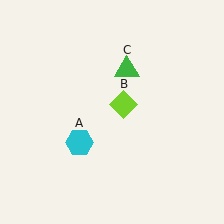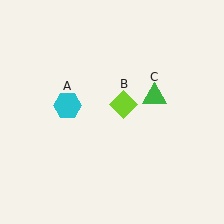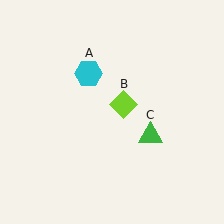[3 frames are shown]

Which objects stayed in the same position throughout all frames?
Lime diamond (object B) remained stationary.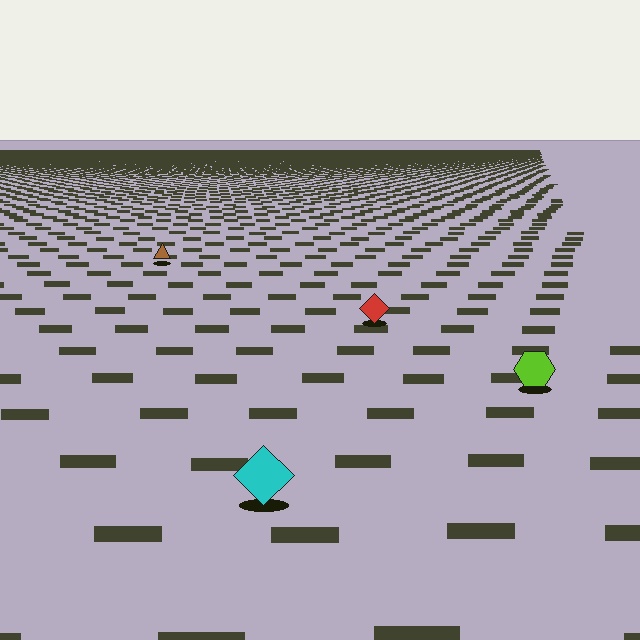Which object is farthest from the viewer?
The brown triangle is farthest from the viewer. It appears smaller and the ground texture around it is denser.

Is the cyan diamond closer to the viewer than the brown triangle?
Yes. The cyan diamond is closer — you can tell from the texture gradient: the ground texture is coarser near it.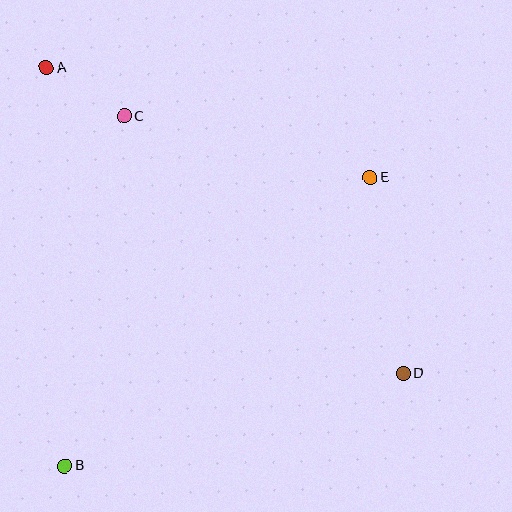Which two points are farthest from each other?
Points A and D are farthest from each other.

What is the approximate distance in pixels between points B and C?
The distance between B and C is approximately 355 pixels.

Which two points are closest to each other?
Points A and C are closest to each other.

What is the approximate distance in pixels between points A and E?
The distance between A and E is approximately 342 pixels.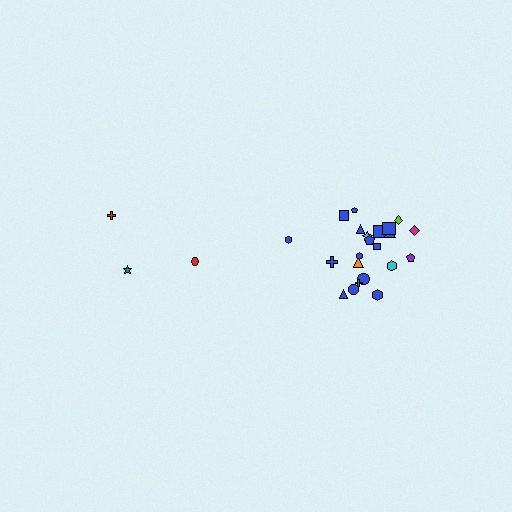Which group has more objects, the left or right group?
The right group.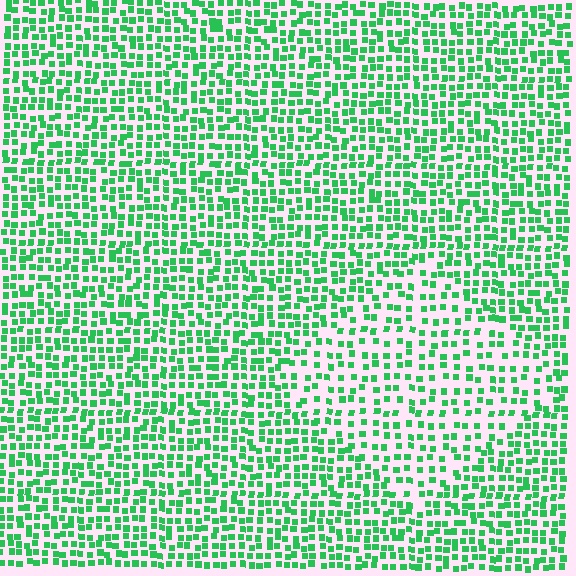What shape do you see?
I see a diamond.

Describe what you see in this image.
The image contains small green elements arranged at two different densities. A diamond-shaped region is visible where the elements are less densely packed than the surrounding area.